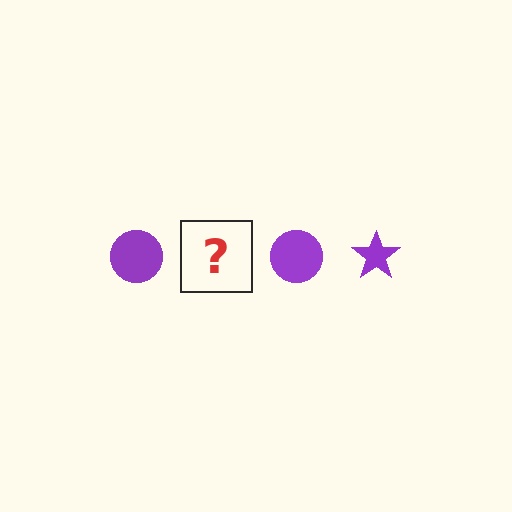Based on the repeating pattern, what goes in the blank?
The blank should be a purple star.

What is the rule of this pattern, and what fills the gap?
The rule is that the pattern cycles through circle, star shapes in purple. The gap should be filled with a purple star.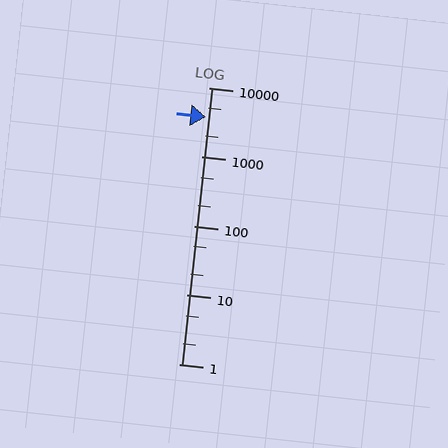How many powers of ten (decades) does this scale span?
The scale spans 4 decades, from 1 to 10000.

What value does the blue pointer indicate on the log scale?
The pointer indicates approximately 3800.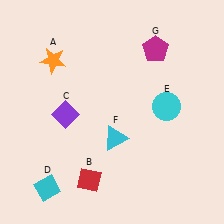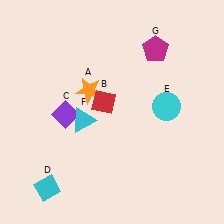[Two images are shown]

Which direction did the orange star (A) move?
The orange star (A) moved right.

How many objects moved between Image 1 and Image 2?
3 objects moved between the two images.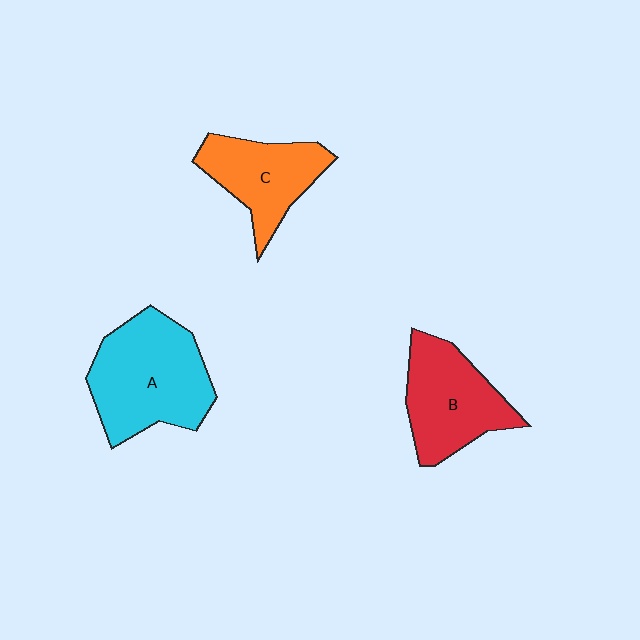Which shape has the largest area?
Shape A (cyan).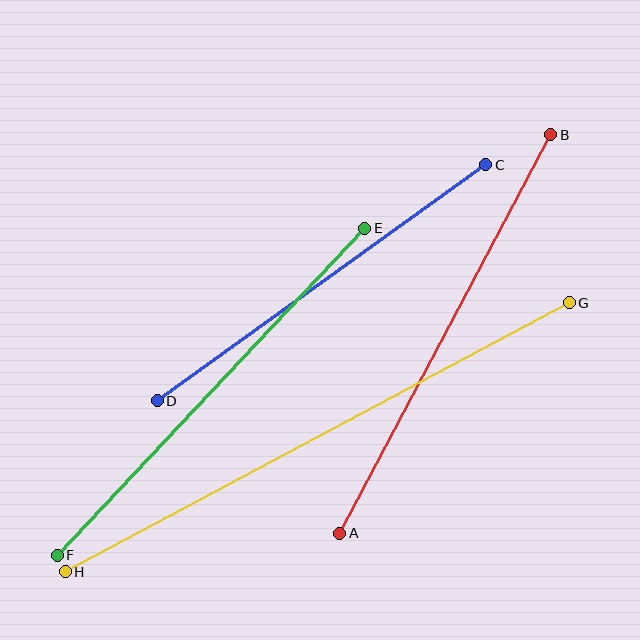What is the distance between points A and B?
The distance is approximately 451 pixels.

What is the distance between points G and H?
The distance is approximately 571 pixels.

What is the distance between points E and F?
The distance is approximately 449 pixels.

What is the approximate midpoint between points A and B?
The midpoint is at approximately (445, 334) pixels.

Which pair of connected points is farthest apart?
Points G and H are farthest apart.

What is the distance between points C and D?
The distance is approximately 405 pixels.